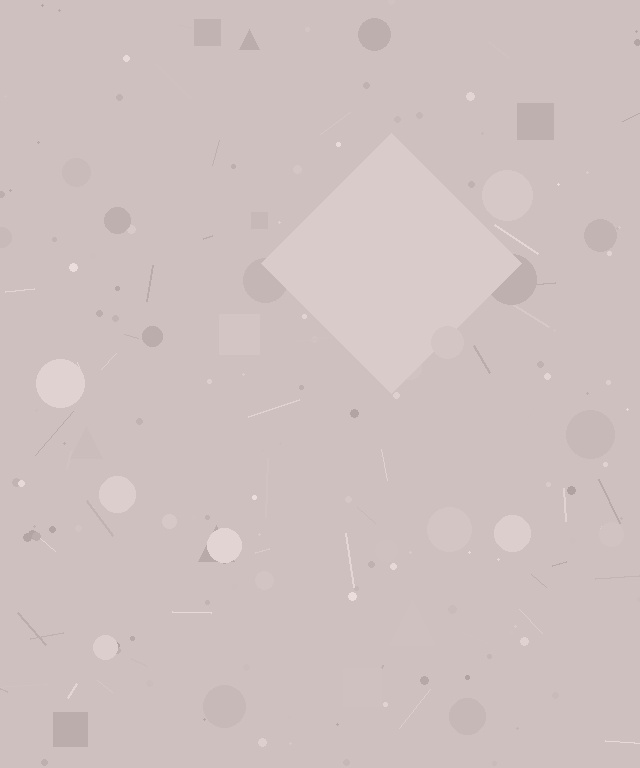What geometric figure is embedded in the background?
A diamond is embedded in the background.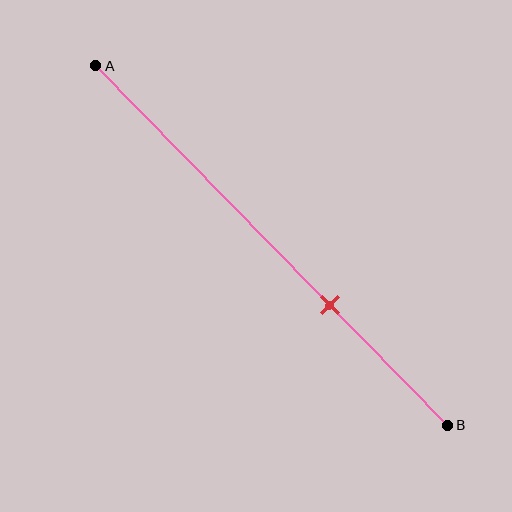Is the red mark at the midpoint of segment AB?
No, the mark is at about 65% from A, not at the 50% midpoint.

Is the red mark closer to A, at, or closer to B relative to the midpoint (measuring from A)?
The red mark is closer to point B than the midpoint of segment AB.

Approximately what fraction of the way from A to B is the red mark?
The red mark is approximately 65% of the way from A to B.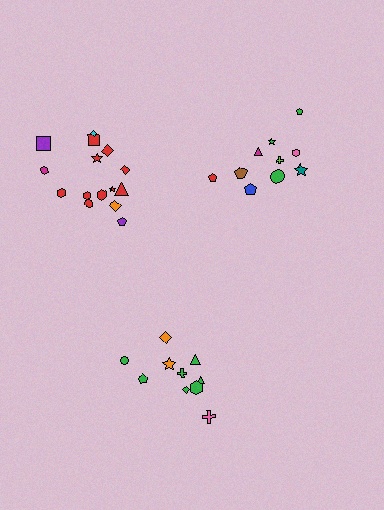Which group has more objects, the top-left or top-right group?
The top-left group.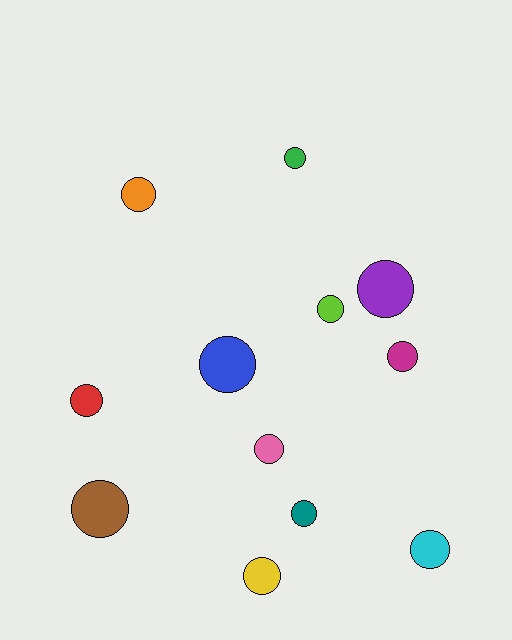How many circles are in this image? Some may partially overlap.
There are 12 circles.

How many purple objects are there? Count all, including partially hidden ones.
There is 1 purple object.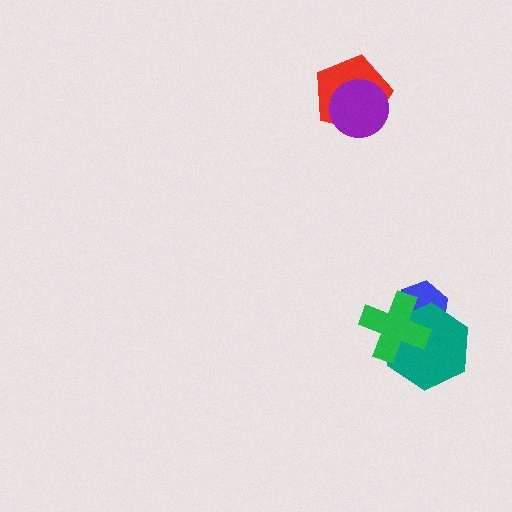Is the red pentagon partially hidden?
Yes, it is partially covered by another shape.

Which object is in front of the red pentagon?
The purple circle is in front of the red pentagon.